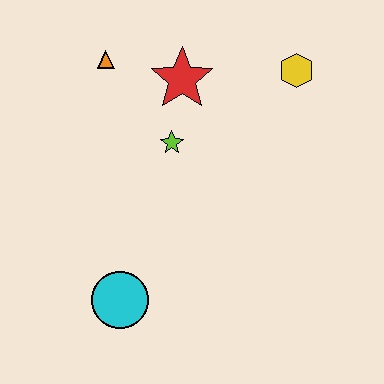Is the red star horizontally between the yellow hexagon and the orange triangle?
Yes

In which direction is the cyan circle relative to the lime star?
The cyan circle is below the lime star.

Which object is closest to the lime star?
The red star is closest to the lime star.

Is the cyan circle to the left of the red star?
Yes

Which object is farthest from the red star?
The cyan circle is farthest from the red star.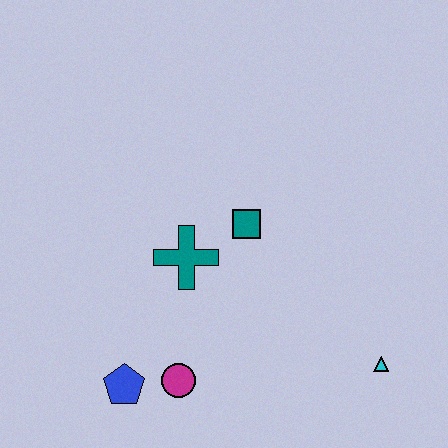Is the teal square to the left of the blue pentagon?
No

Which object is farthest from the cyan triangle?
The blue pentagon is farthest from the cyan triangle.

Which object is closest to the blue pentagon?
The magenta circle is closest to the blue pentagon.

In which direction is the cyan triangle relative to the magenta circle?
The cyan triangle is to the right of the magenta circle.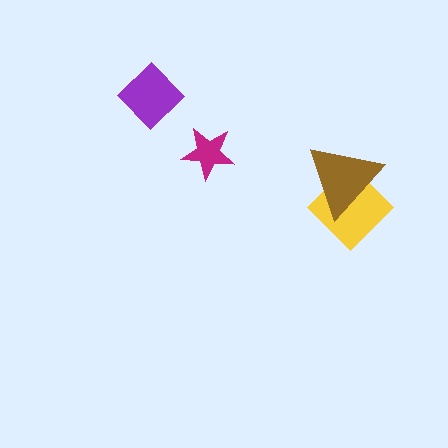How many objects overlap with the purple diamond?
0 objects overlap with the purple diamond.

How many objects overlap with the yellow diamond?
1 object overlaps with the yellow diamond.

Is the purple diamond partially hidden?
No, no other shape covers it.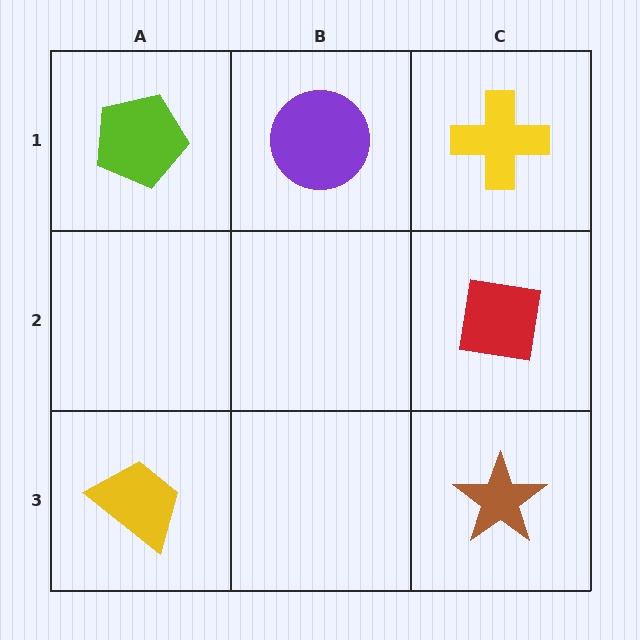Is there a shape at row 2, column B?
No, that cell is empty.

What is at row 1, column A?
A lime pentagon.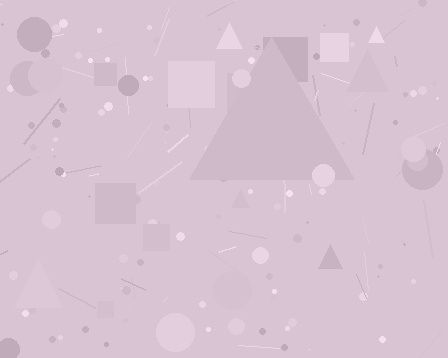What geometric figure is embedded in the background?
A triangle is embedded in the background.